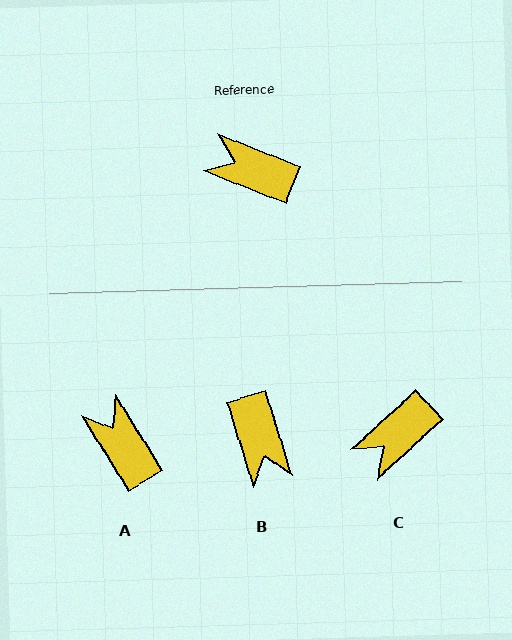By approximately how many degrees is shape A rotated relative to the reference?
Approximately 37 degrees clockwise.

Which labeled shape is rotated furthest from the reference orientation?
B, about 128 degrees away.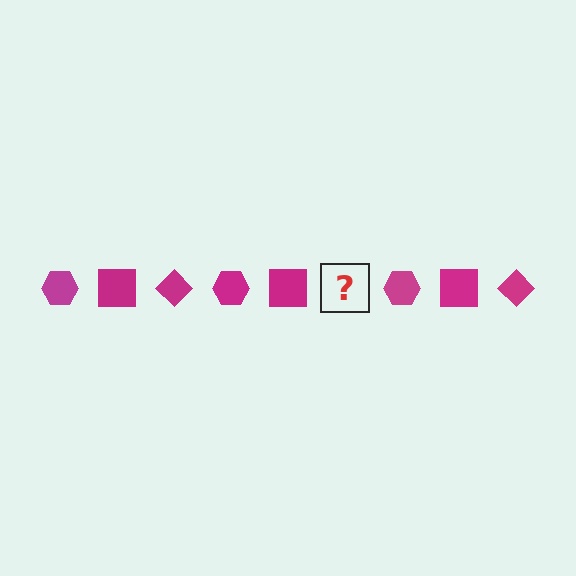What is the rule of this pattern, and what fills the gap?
The rule is that the pattern cycles through hexagon, square, diamond shapes in magenta. The gap should be filled with a magenta diamond.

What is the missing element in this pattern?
The missing element is a magenta diamond.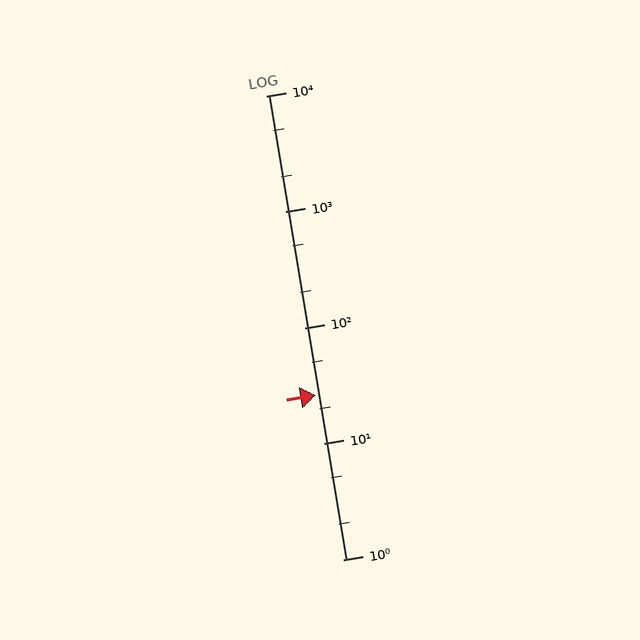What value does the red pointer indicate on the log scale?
The pointer indicates approximately 26.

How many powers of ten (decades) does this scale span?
The scale spans 4 decades, from 1 to 10000.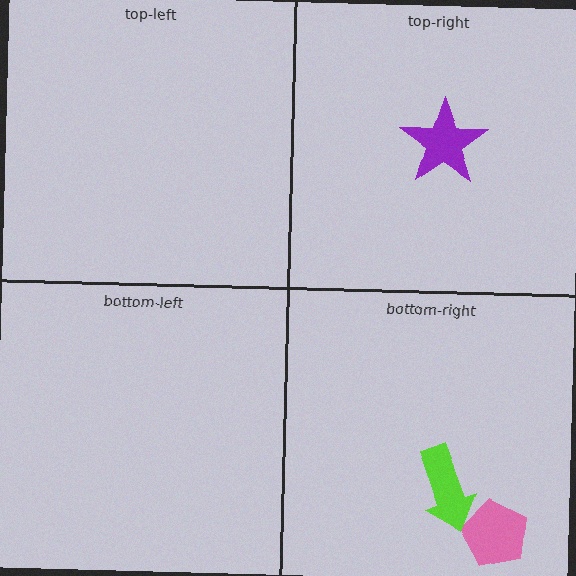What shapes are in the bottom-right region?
The pink pentagon, the lime arrow.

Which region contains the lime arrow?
The bottom-right region.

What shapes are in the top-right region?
The purple star.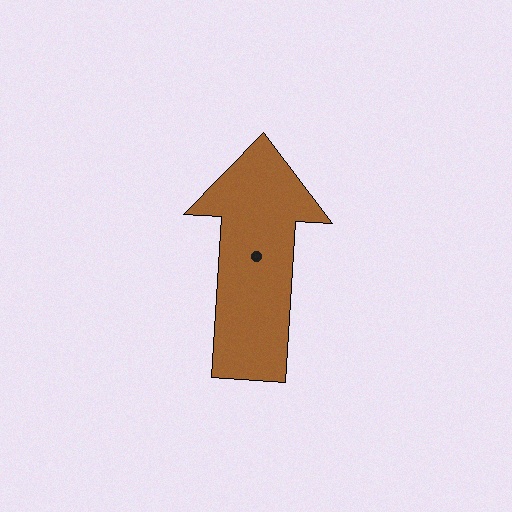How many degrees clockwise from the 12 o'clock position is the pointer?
Approximately 3 degrees.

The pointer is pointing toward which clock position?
Roughly 12 o'clock.